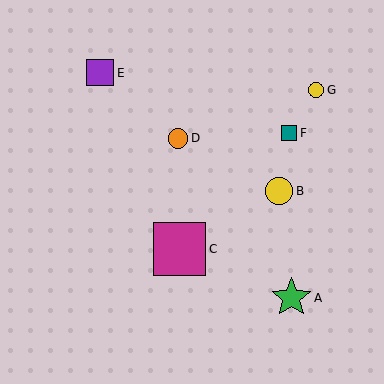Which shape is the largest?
The magenta square (labeled C) is the largest.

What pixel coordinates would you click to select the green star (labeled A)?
Click at (291, 298) to select the green star A.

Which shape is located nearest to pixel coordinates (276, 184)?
The yellow circle (labeled B) at (279, 191) is nearest to that location.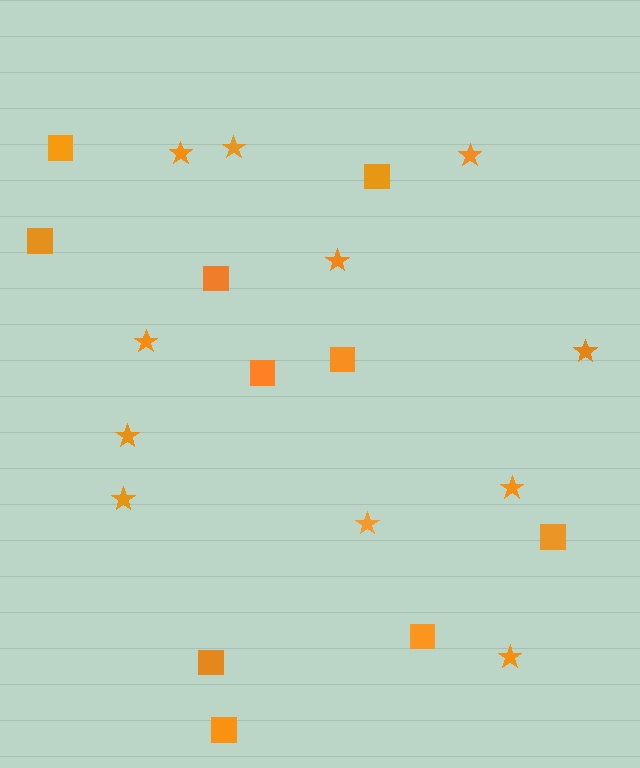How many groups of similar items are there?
There are 2 groups: one group of squares (10) and one group of stars (11).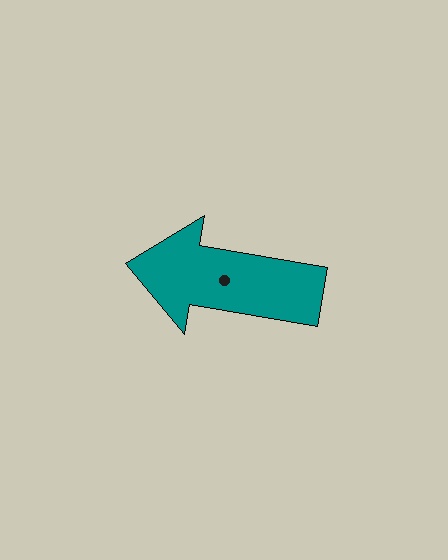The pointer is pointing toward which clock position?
Roughly 9 o'clock.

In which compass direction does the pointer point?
West.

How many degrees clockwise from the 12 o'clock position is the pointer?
Approximately 280 degrees.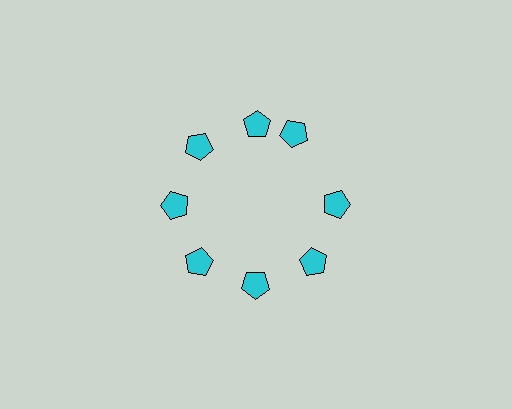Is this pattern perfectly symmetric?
No. The 8 cyan pentagons are arranged in a ring, but one element near the 2 o'clock position is rotated out of alignment along the ring, breaking the 8-fold rotational symmetry.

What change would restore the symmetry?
The symmetry would be restored by rotating it back into even spacing with its neighbors so that all 8 pentagons sit at equal angles and equal distance from the center.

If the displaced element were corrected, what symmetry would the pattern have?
It would have 8-fold rotational symmetry — the pattern would map onto itself every 45 degrees.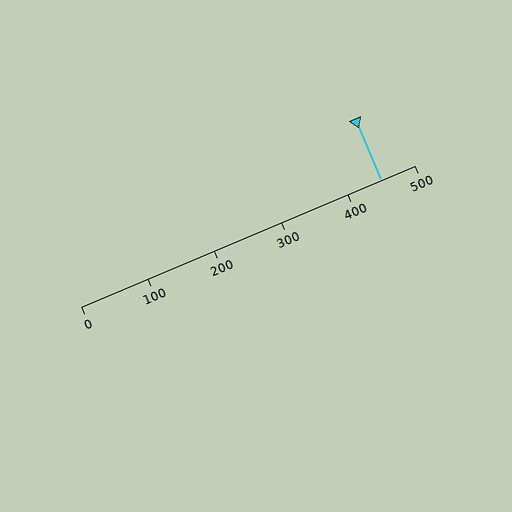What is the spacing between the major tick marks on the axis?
The major ticks are spaced 100 apart.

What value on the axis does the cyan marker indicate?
The marker indicates approximately 450.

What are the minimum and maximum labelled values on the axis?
The axis runs from 0 to 500.